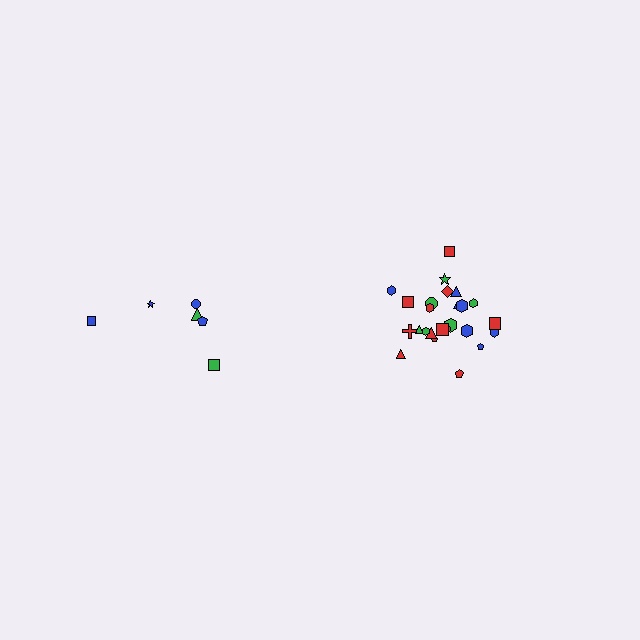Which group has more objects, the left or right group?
The right group.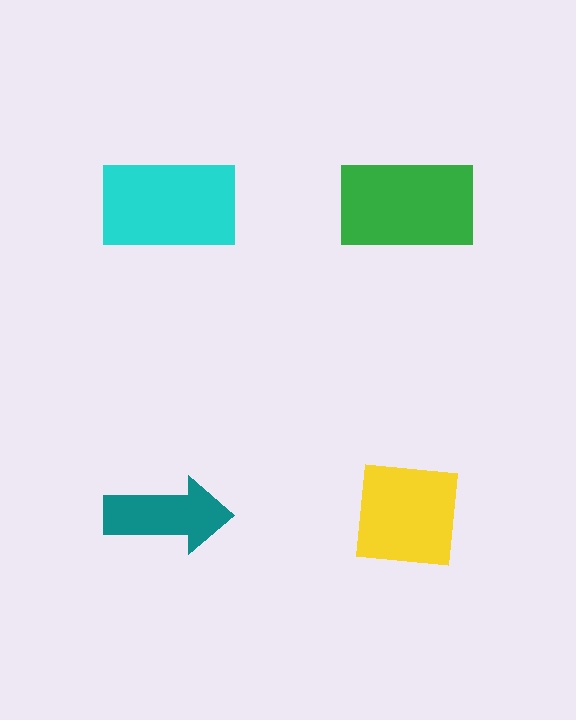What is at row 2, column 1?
A teal arrow.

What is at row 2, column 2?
A yellow square.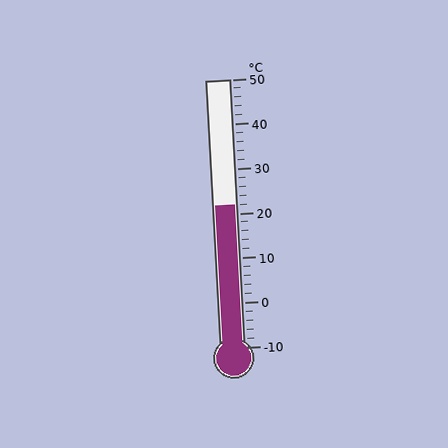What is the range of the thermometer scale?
The thermometer scale ranges from -10°C to 50°C.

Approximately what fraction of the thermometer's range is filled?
The thermometer is filled to approximately 55% of its range.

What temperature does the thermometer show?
The thermometer shows approximately 22°C.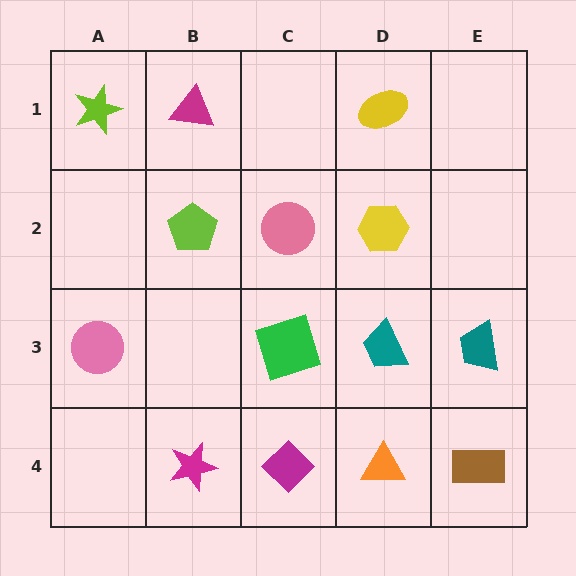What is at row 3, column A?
A pink circle.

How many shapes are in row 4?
4 shapes.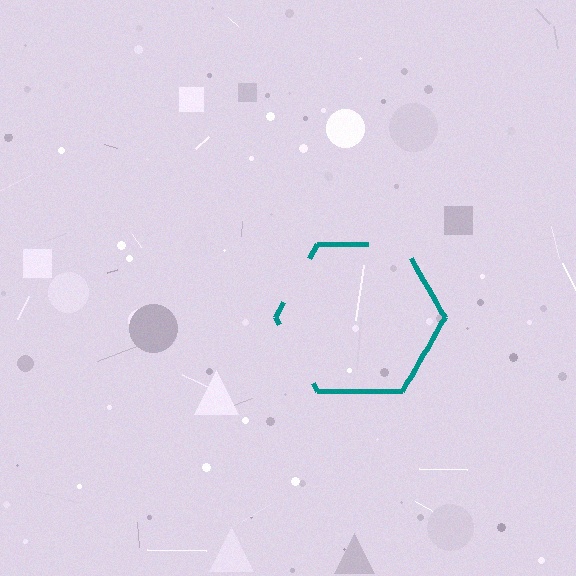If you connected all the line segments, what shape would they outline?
They would outline a hexagon.